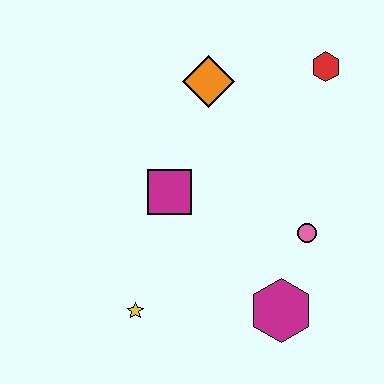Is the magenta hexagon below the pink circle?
Yes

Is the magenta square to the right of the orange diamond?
No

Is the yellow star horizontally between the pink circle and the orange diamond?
No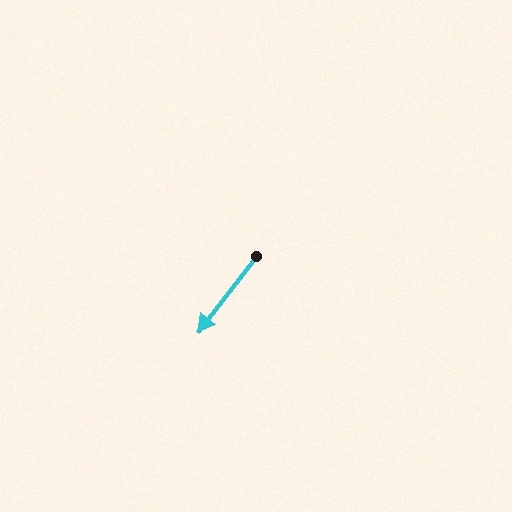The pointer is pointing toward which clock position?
Roughly 7 o'clock.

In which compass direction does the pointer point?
Southwest.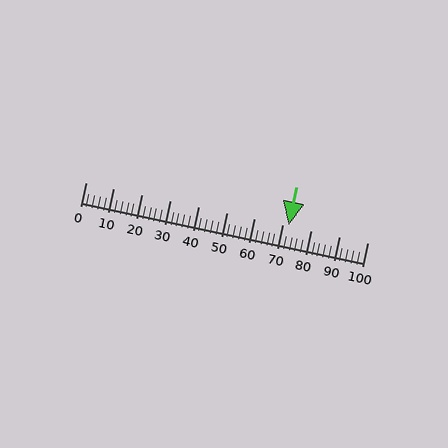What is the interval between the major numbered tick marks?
The major tick marks are spaced 10 units apart.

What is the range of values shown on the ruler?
The ruler shows values from 0 to 100.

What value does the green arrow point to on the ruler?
The green arrow points to approximately 72.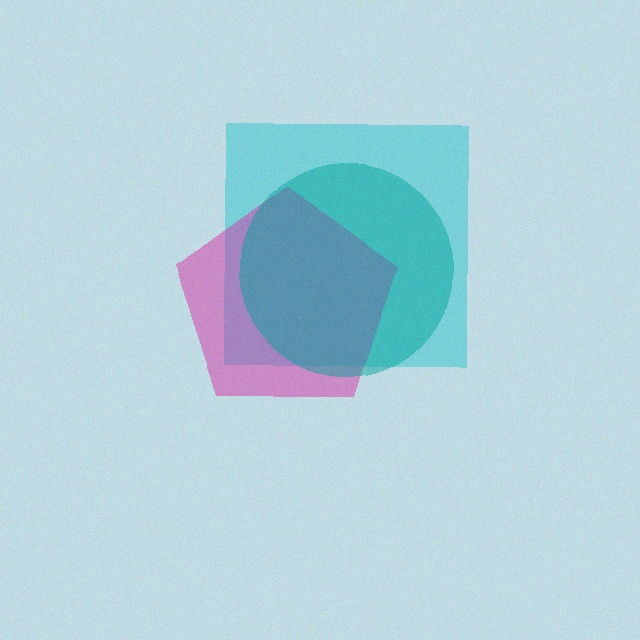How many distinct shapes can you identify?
There are 3 distinct shapes: a cyan square, a magenta pentagon, a teal circle.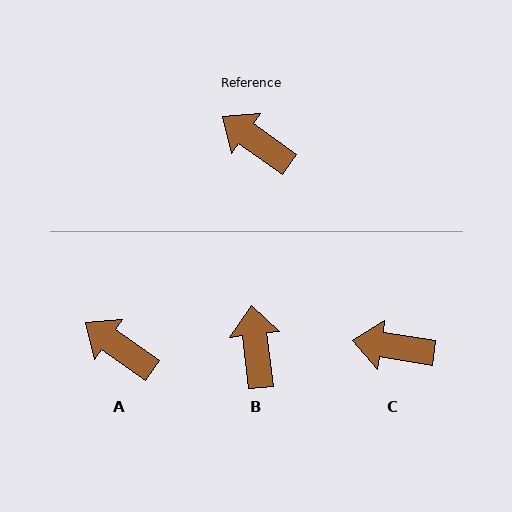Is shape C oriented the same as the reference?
No, it is off by about 26 degrees.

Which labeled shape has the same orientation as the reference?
A.